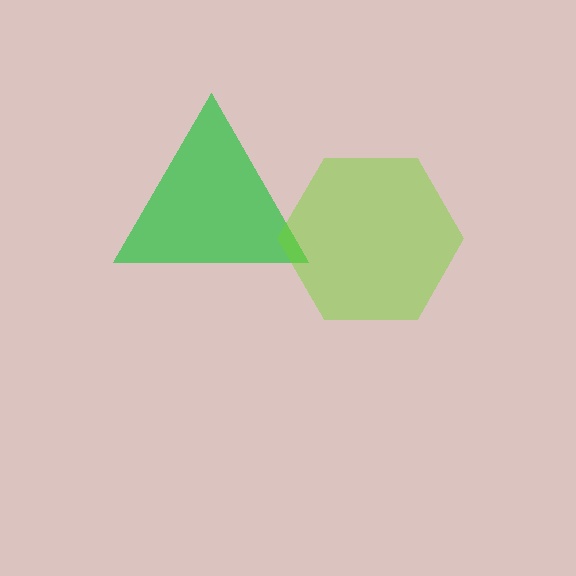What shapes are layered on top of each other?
The layered shapes are: a green triangle, a lime hexagon.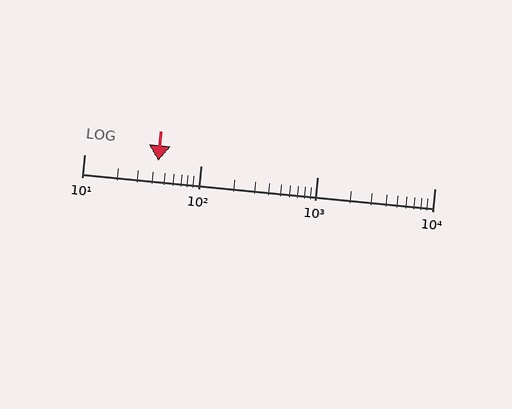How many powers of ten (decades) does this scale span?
The scale spans 3 decades, from 10 to 10000.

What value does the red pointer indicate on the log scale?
The pointer indicates approximately 43.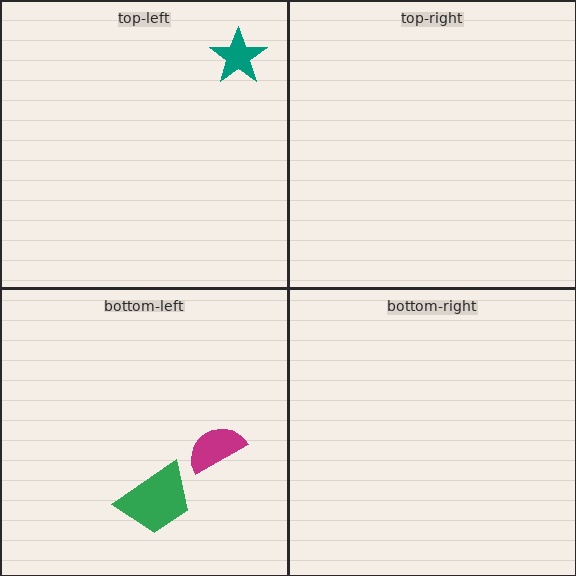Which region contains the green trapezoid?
The bottom-left region.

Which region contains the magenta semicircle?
The bottom-left region.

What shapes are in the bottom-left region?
The magenta semicircle, the green trapezoid.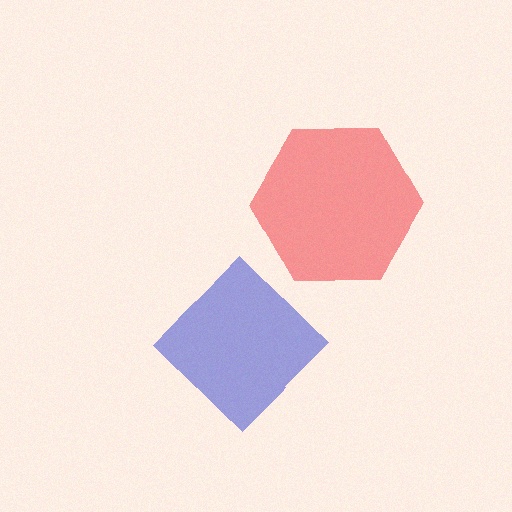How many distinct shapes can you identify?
There are 2 distinct shapes: a red hexagon, a blue diamond.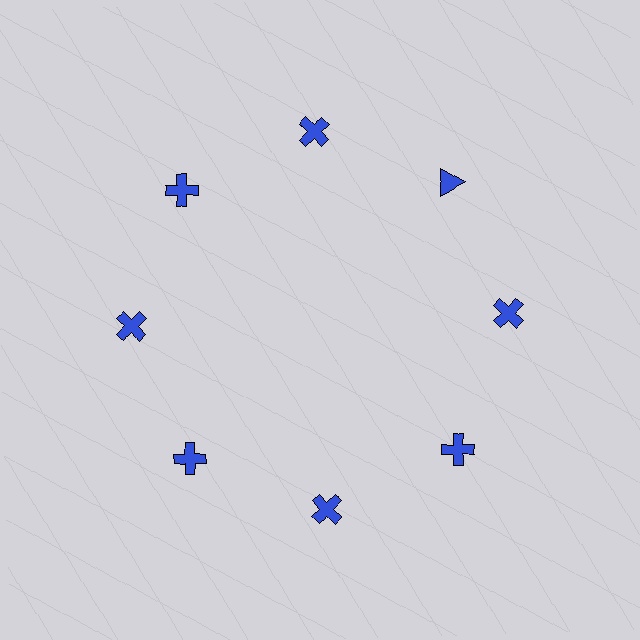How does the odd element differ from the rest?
It has a different shape: triangle instead of cross.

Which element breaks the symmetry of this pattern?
The blue triangle at roughly the 2 o'clock position breaks the symmetry. All other shapes are blue crosses.